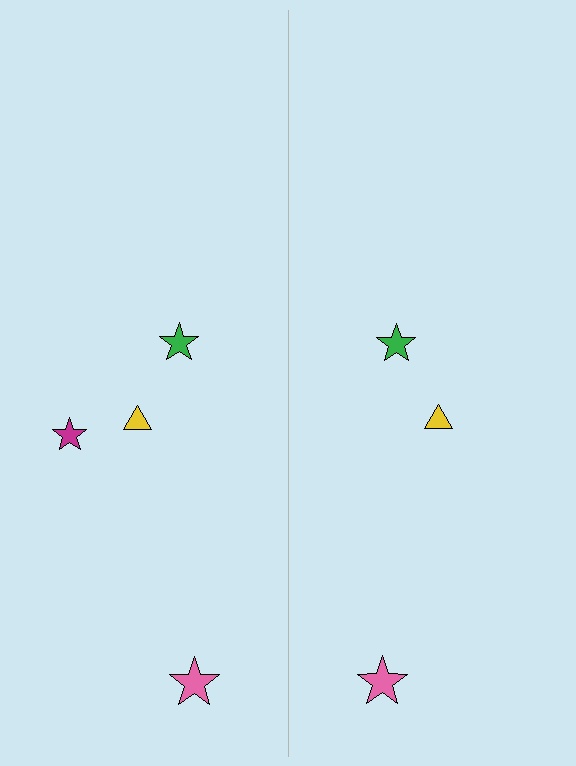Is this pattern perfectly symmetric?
No, the pattern is not perfectly symmetric. A magenta star is missing from the right side.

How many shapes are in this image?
There are 7 shapes in this image.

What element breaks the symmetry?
A magenta star is missing from the right side.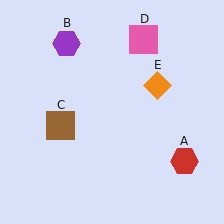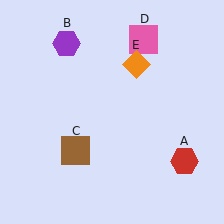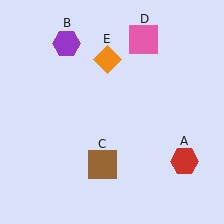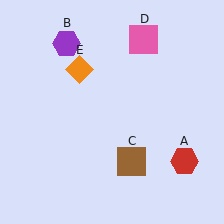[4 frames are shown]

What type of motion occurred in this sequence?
The brown square (object C), orange diamond (object E) rotated counterclockwise around the center of the scene.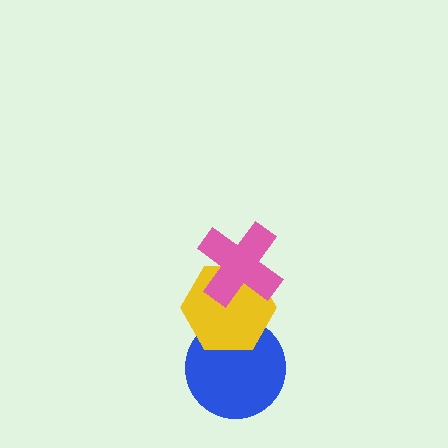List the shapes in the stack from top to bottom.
From top to bottom: the pink cross, the yellow hexagon, the blue circle.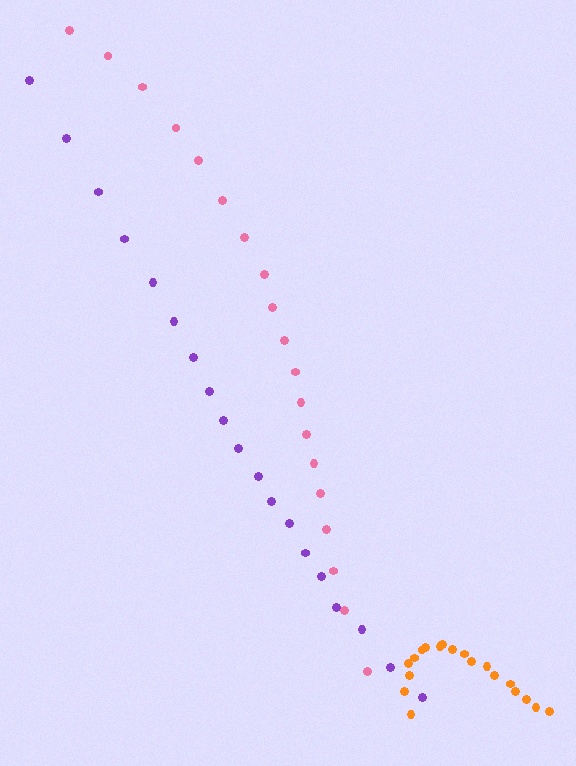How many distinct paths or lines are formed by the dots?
There are 3 distinct paths.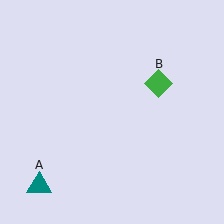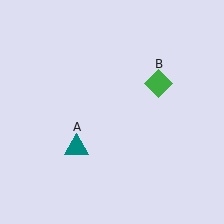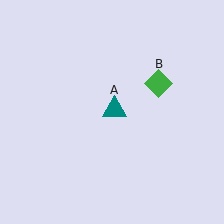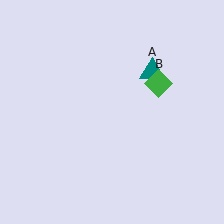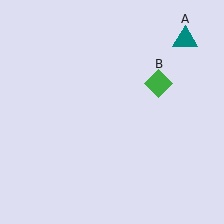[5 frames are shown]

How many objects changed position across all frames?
1 object changed position: teal triangle (object A).